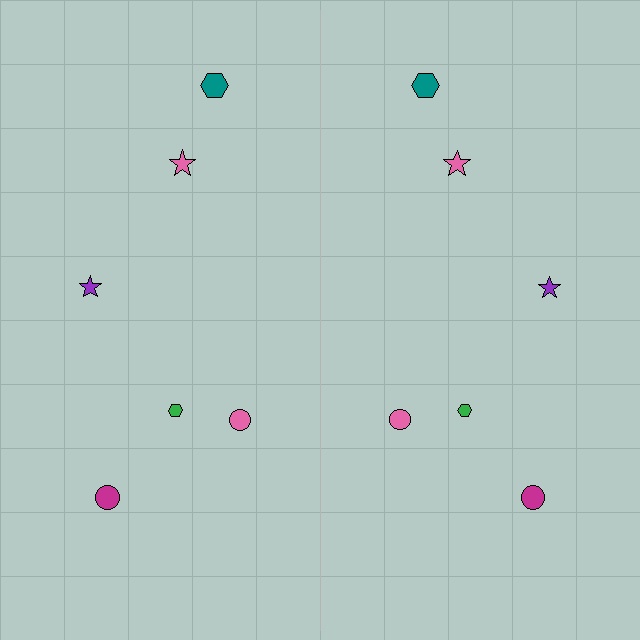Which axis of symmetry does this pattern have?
The pattern has a vertical axis of symmetry running through the center of the image.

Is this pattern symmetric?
Yes, this pattern has bilateral (reflection) symmetry.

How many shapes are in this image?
There are 12 shapes in this image.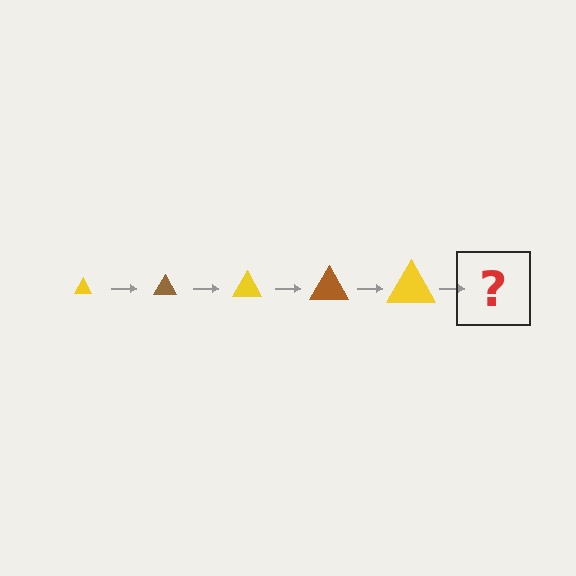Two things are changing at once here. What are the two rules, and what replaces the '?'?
The two rules are that the triangle grows larger each step and the color cycles through yellow and brown. The '?' should be a brown triangle, larger than the previous one.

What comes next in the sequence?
The next element should be a brown triangle, larger than the previous one.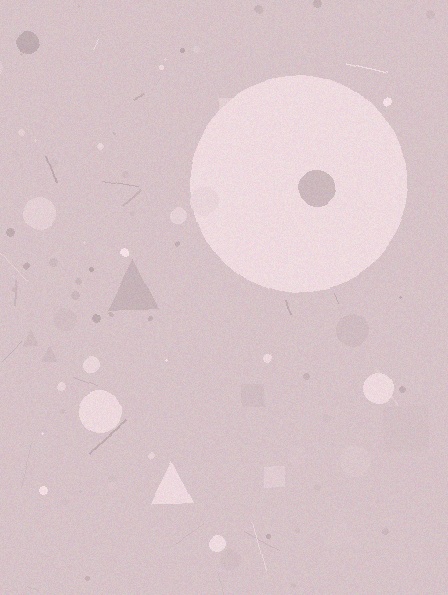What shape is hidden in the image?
A circle is hidden in the image.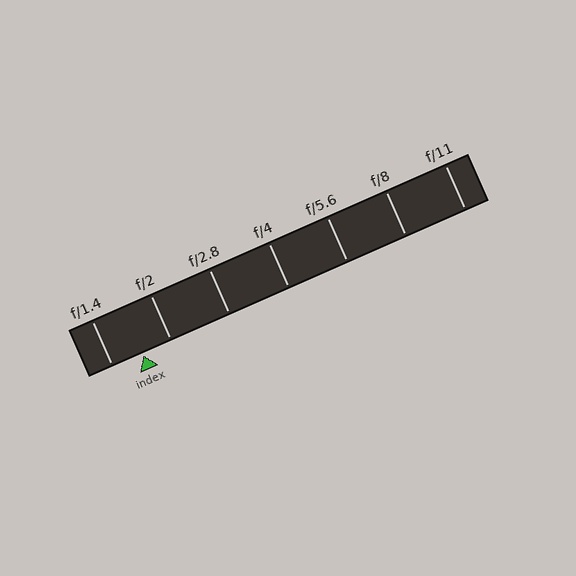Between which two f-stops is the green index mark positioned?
The index mark is between f/1.4 and f/2.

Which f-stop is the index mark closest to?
The index mark is closest to f/2.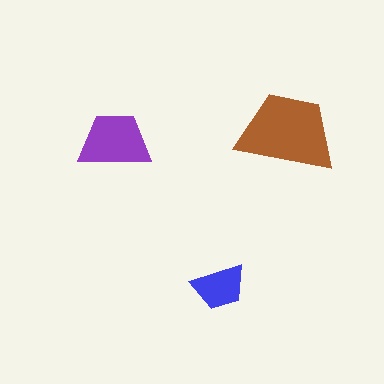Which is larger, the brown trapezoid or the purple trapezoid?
The brown one.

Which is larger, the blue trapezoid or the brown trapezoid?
The brown one.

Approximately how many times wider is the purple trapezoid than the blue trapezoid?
About 1.5 times wider.